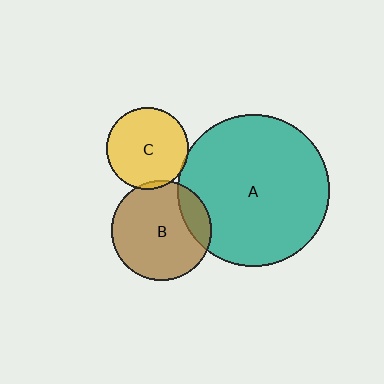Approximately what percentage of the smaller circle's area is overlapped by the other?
Approximately 5%.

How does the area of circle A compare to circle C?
Approximately 3.5 times.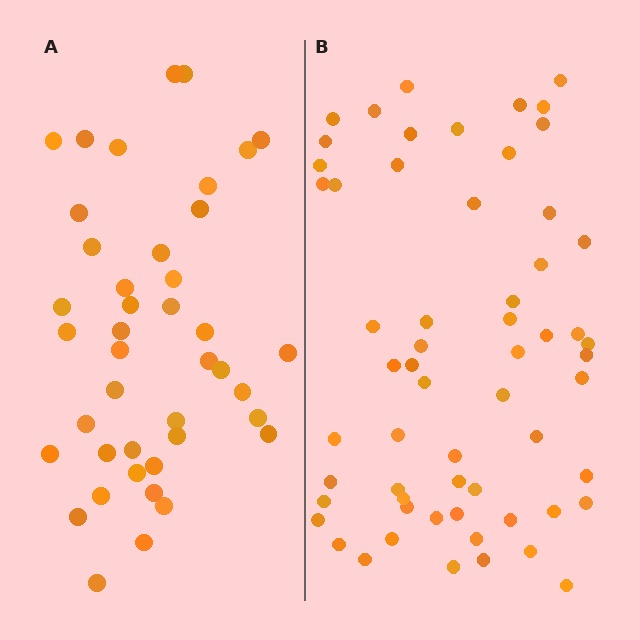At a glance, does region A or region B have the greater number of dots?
Region B (the right region) has more dots.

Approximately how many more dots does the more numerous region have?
Region B has approximately 20 more dots than region A.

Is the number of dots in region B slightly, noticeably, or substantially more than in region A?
Region B has noticeably more, but not dramatically so. The ratio is roughly 1.4 to 1.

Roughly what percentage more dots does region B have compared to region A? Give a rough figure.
About 45% more.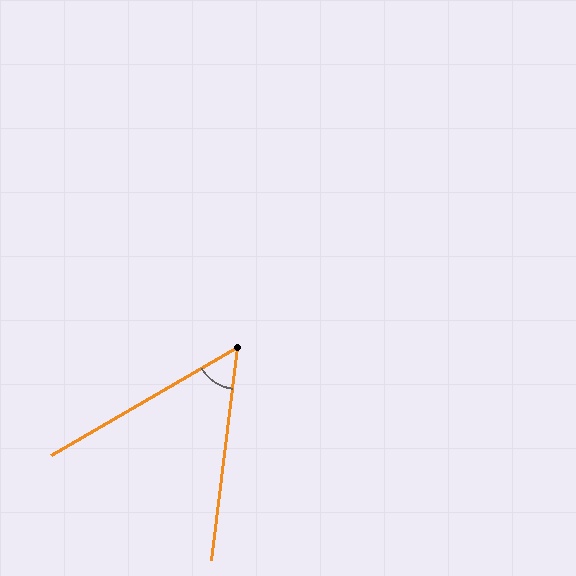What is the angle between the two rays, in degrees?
Approximately 53 degrees.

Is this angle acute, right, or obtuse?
It is acute.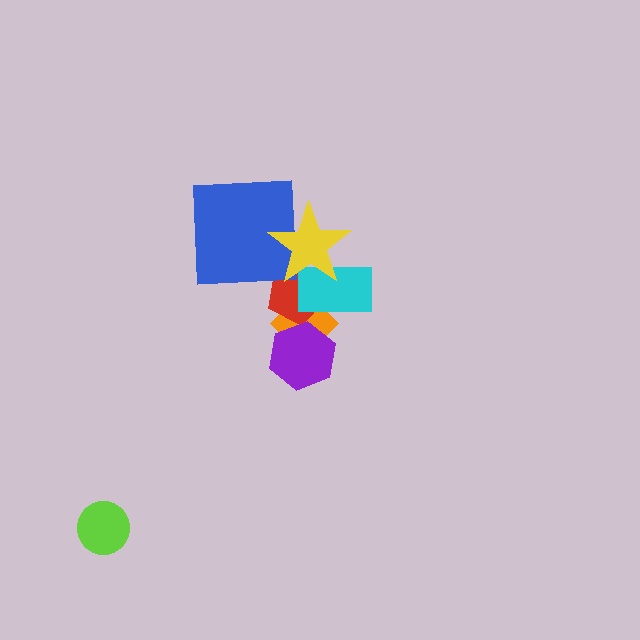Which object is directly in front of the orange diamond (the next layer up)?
The red pentagon is directly in front of the orange diamond.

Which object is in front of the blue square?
The yellow star is in front of the blue square.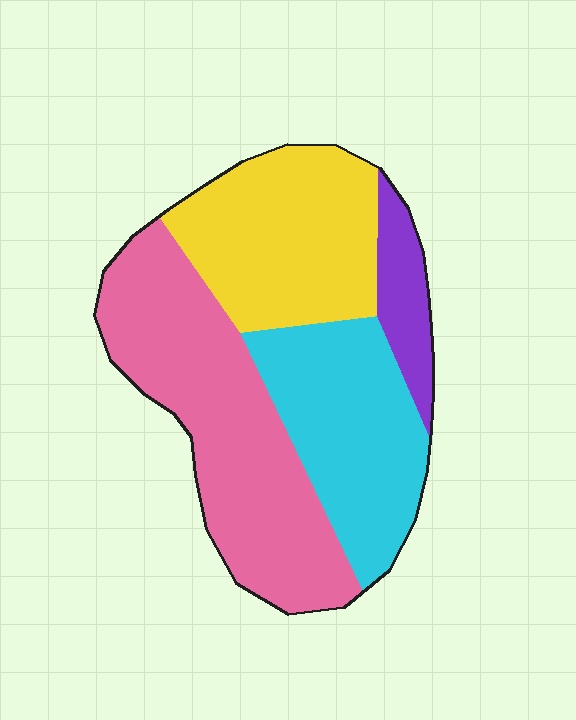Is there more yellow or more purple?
Yellow.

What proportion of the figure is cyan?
Cyan takes up about one quarter (1/4) of the figure.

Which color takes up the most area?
Pink, at roughly 40%.